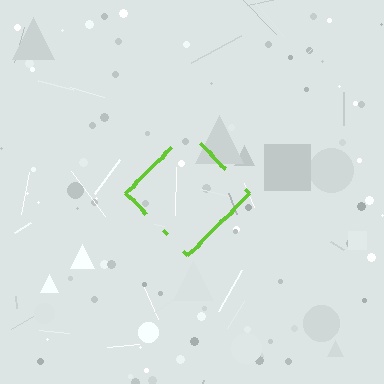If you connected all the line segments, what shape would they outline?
They would outline a diamond.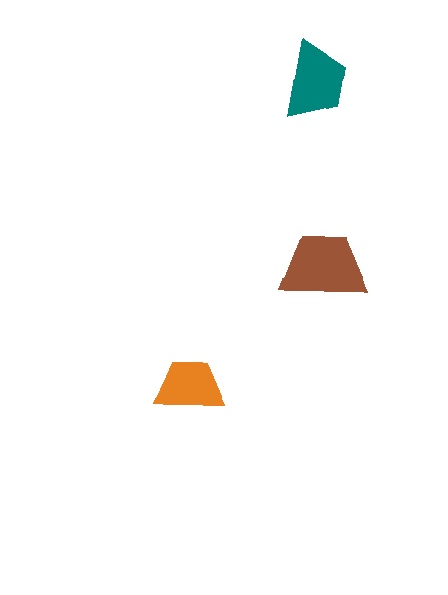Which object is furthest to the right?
The brown trapezoid is rightmost.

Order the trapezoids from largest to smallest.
the brown one, the teal one, the orange one.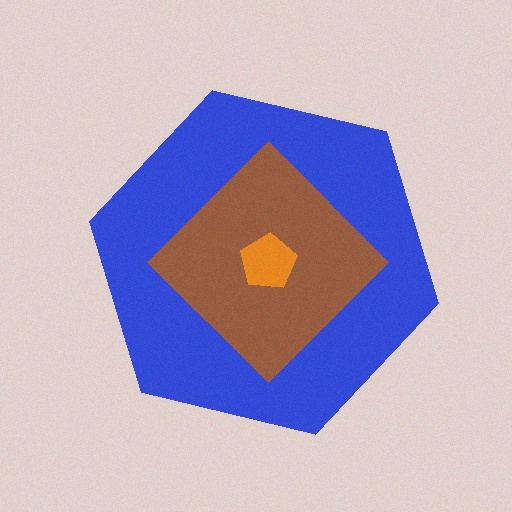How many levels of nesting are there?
3.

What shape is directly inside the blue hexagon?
The brown diamond.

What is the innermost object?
The orange pentagon.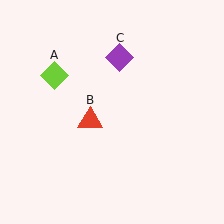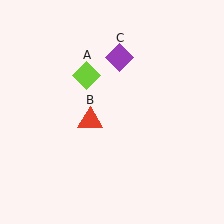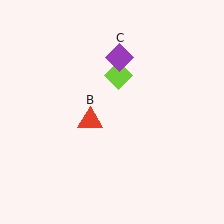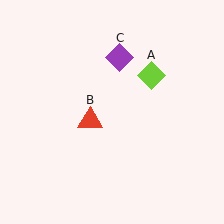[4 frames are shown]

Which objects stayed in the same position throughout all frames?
Red triangle (object B) and purple diamond (object C) remained stationary.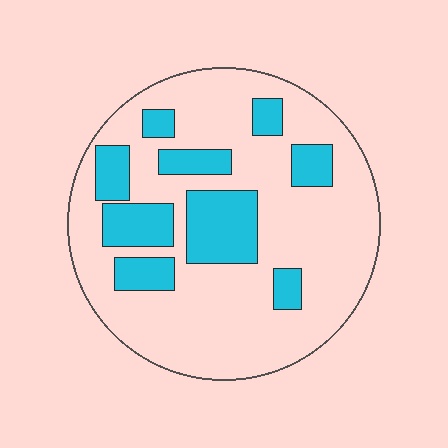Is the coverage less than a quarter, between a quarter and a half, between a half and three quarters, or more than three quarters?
Between a quarter and a half.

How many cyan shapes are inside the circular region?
9.